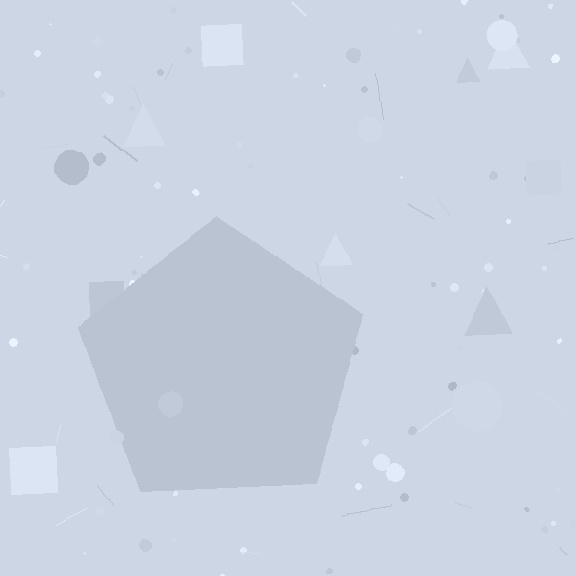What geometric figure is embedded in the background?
A pentagon is embedded in the background.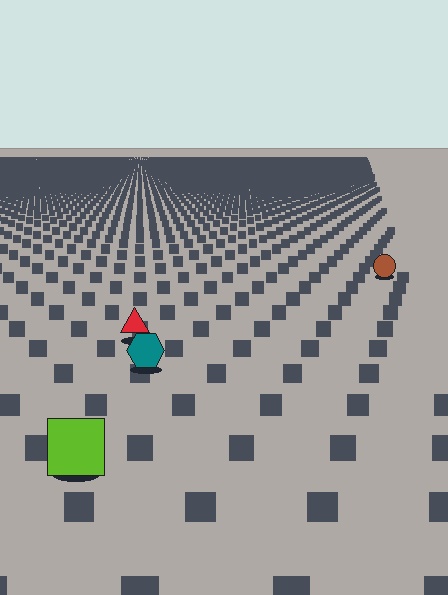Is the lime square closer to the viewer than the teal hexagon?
Yes. The lime square is closer — you can tell from the texture gradient: the ground texture is coarser near it.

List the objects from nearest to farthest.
From nearest to farthest: the lime square, the teal hexagon, the red triangle, the brown circle.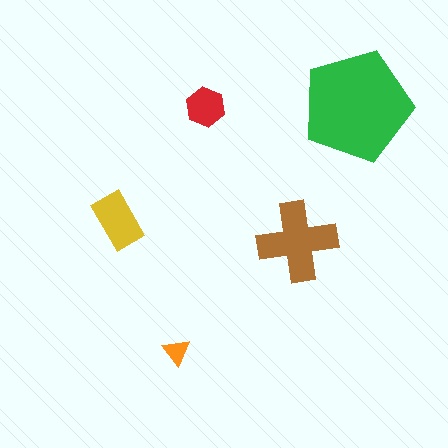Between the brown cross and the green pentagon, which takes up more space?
The green pentagon.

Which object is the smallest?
The orange triangle.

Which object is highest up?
The green pentagon is topmost.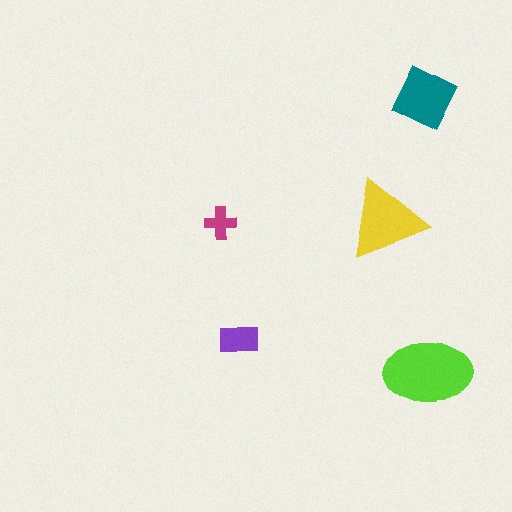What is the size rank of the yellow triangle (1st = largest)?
2nd.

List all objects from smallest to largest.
The magenta cross, the purple rectangle, the teal square, the yellow triangle, the lime ellipse.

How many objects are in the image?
There are 5 objects in the image.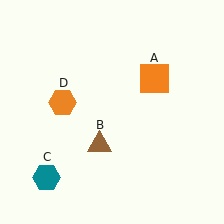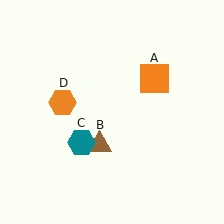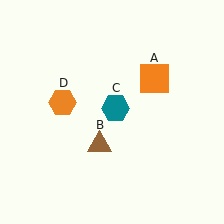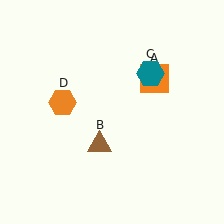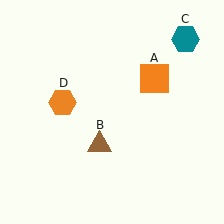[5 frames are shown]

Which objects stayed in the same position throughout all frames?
Orange square (object A) and brown triangle (object B) and orange hexagon (object D) remained stationary.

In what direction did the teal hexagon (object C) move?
The teal hexagon (object C) moved up and to the right.